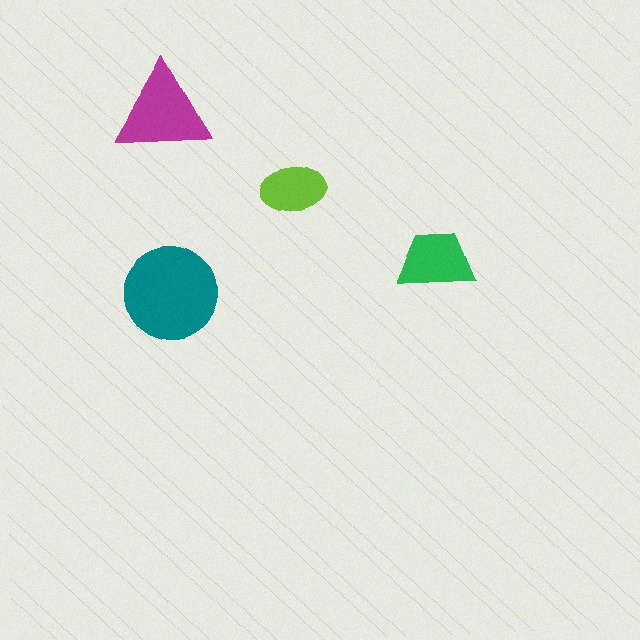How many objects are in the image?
There are 4 objects in the image.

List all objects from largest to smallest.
The teal circle, the magenta triangle, the green trapezoid, the lime ellipse.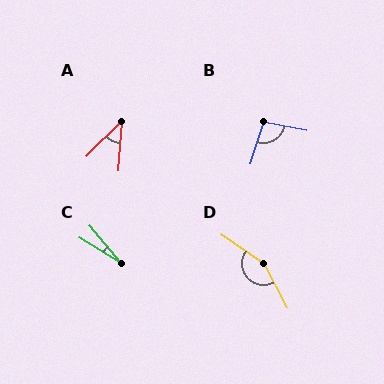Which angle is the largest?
D, at approximately 152 degrees.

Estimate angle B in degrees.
Approximately 97 degrees.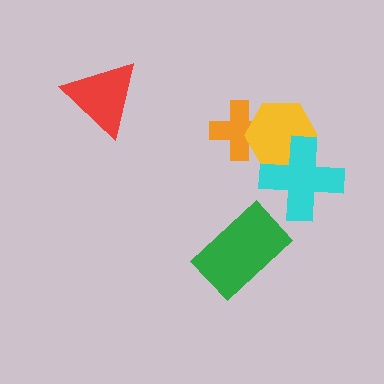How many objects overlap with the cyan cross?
1 object overlaps with the cyan cross.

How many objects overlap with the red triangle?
0 objects overlap with the red triangle.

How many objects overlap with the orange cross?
1 object overlaps with the orange cross.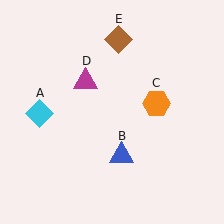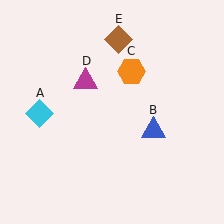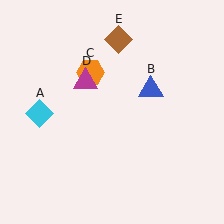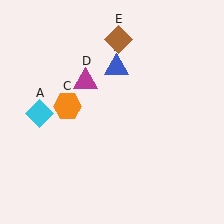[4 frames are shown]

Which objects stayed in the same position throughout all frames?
Cyan diamond (object A) and magenta triangle (object D) and brown diamond (object E) remained stationary.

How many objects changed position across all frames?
2 objects changed position: blue triangle (object B), orange hexagon (object C).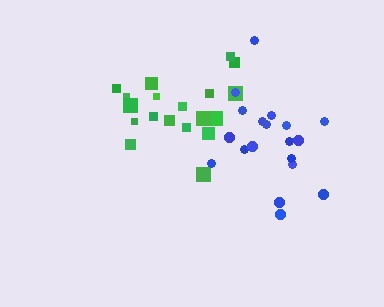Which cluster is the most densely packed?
Green.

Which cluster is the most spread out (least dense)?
Blue.